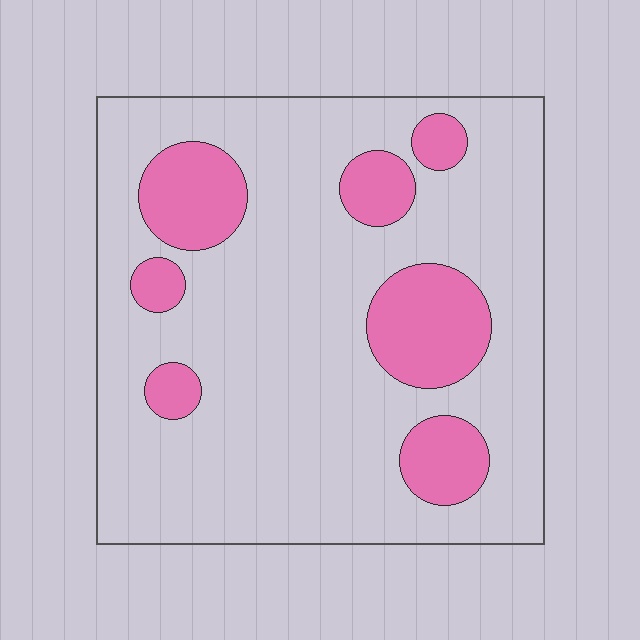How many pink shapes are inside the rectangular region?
7.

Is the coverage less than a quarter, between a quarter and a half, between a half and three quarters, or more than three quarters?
Less than a quarter.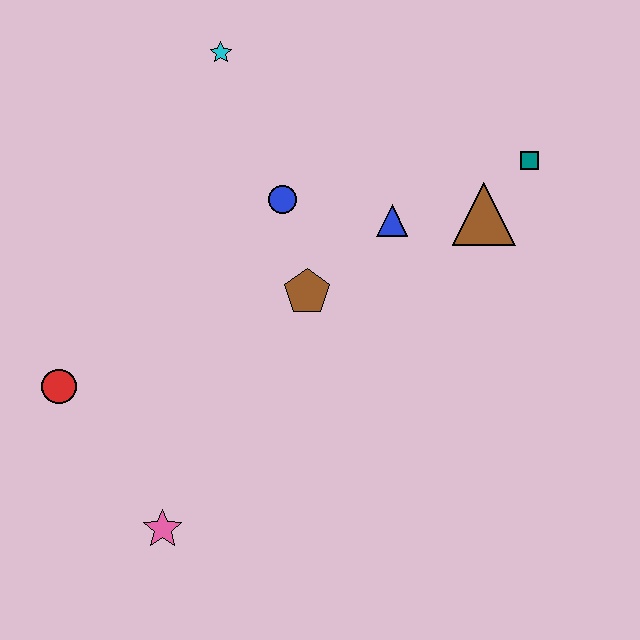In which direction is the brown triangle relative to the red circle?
The brown triangle is to the right of the red circle.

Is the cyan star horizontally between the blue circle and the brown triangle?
No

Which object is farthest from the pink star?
The teal square is farthest from the pink star.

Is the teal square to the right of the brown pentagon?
Yes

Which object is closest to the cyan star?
The blue circle is closest to the cyan star.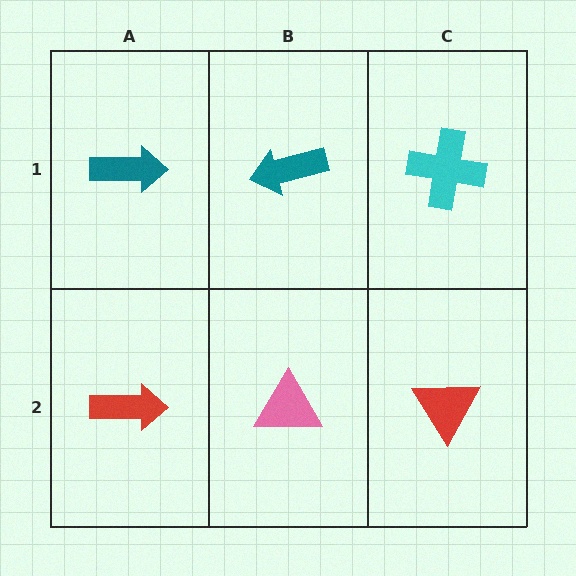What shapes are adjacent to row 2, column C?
A cyan cross (row 1, column C), a pink triangle (row 2, column B).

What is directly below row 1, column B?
A pink triangle.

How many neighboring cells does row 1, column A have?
2.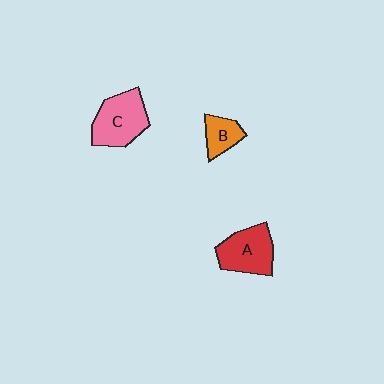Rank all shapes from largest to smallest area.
From largest to smallest: C (pink), A (red), B (orange).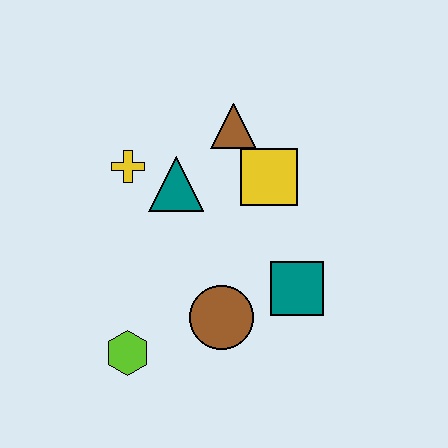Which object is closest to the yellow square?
The brown triangle is closest to the yellow square.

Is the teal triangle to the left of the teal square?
Yes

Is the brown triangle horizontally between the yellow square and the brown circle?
Yes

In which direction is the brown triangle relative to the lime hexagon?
The brown triangle is above the lime hexagon.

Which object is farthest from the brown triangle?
The lime hexagon is farthest from the brown triangle.